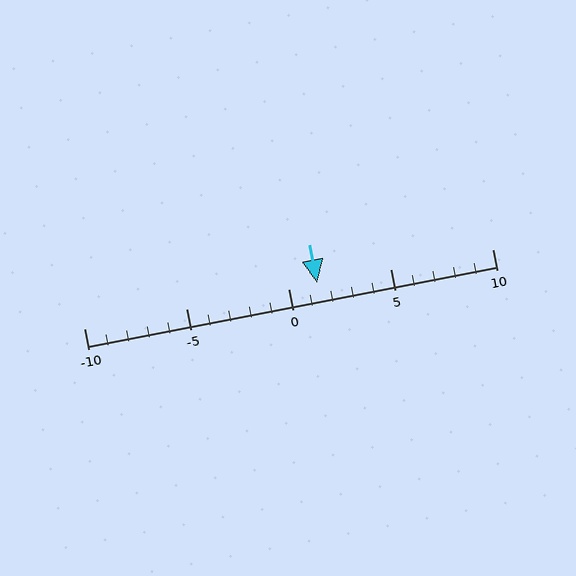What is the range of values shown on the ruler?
The ruler shows values from -10 to 10.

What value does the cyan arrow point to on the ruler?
The cyan arrow points to approximately 1.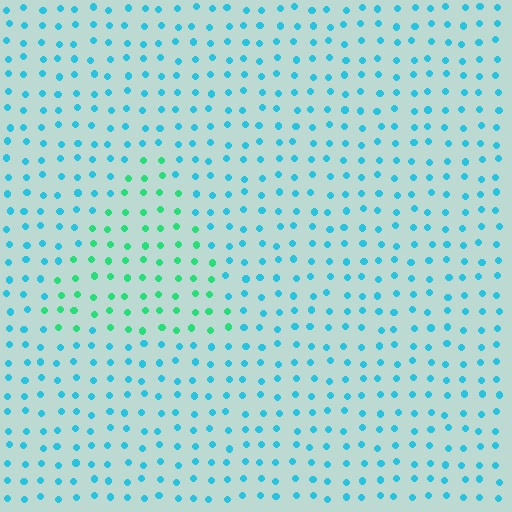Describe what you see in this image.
The image is filled with small cyan elements in a uniform arrangement. A triangle-shaped region is visible where the elements are tinted to a slightly different hue, forming a subtle color boundary.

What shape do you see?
I see a triangle.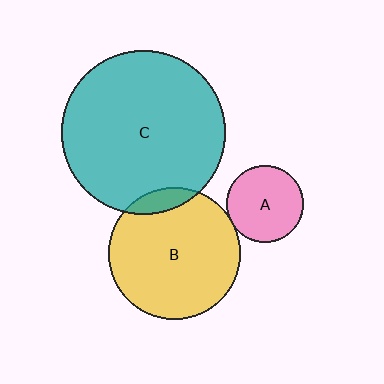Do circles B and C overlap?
Yes.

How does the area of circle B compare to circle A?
Approximately 2.9 times.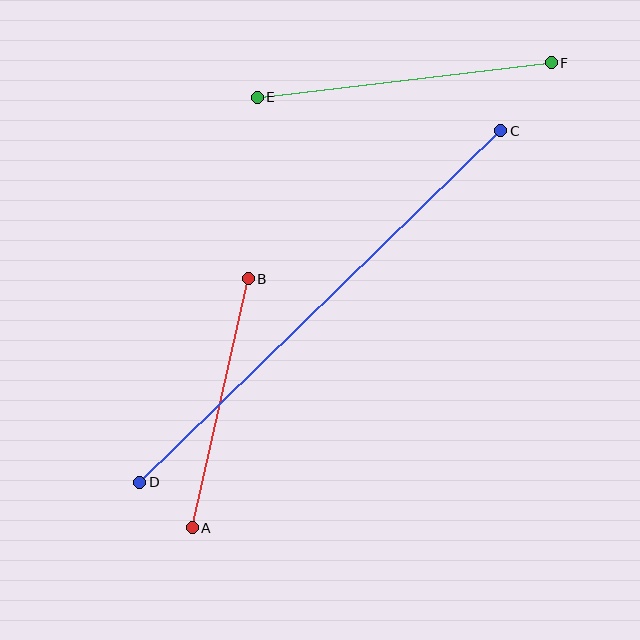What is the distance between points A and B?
The distance is approximately 255 pixels.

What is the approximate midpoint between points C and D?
The midpoint is at approximately (320, 307) pixels.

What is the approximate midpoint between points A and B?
The midpoint is at approximately (220, 403) pixels.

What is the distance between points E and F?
The distance is approximately 296 pixels.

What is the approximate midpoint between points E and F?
The midpoint is at approximately (404, 80) pixels.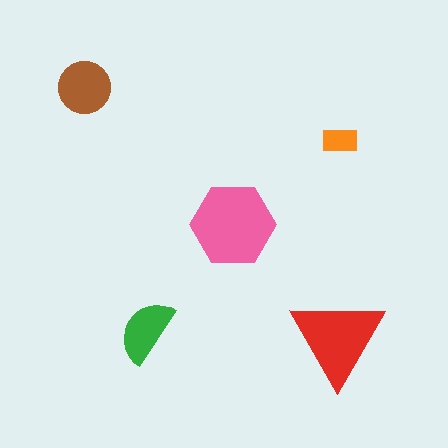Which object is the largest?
The pink hexagon.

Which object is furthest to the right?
The orange rectangle is rightmost.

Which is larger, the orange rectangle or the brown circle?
The brown circle.